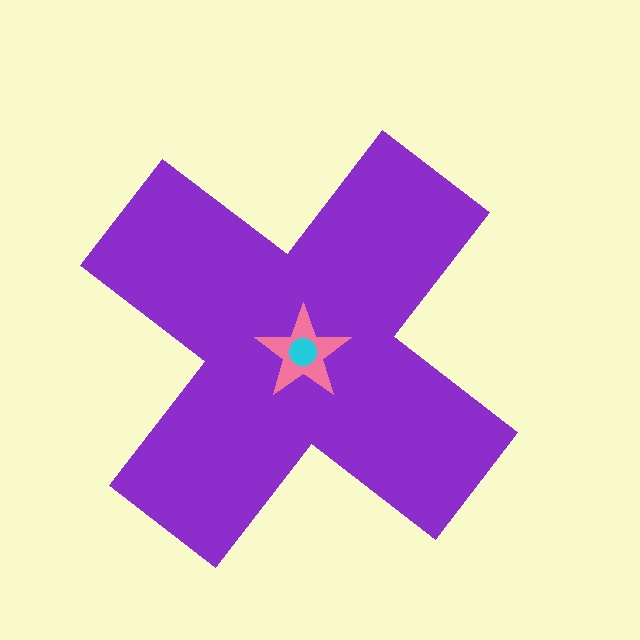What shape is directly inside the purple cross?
The pink star.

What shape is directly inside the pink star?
The cyan circle.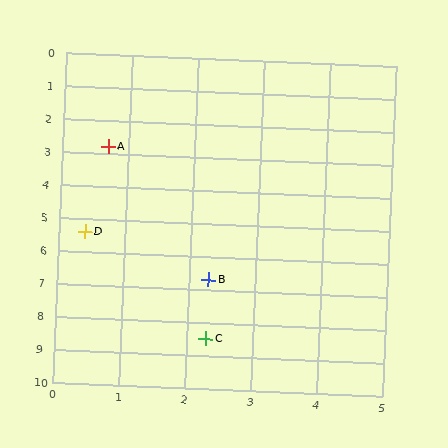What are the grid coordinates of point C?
Point C is at approximately (2.3, 8.5).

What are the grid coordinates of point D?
Point D is at approximately (0.4, 5.4).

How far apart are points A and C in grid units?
Points A and C are about 5.9 grid units apart.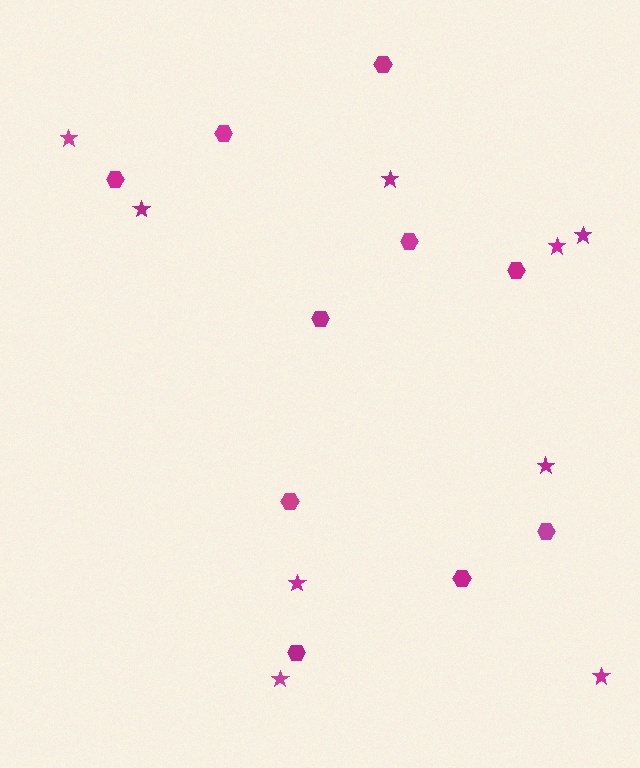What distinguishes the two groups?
There are 2 groups: one group of hexagons (10) and one group of stars (9).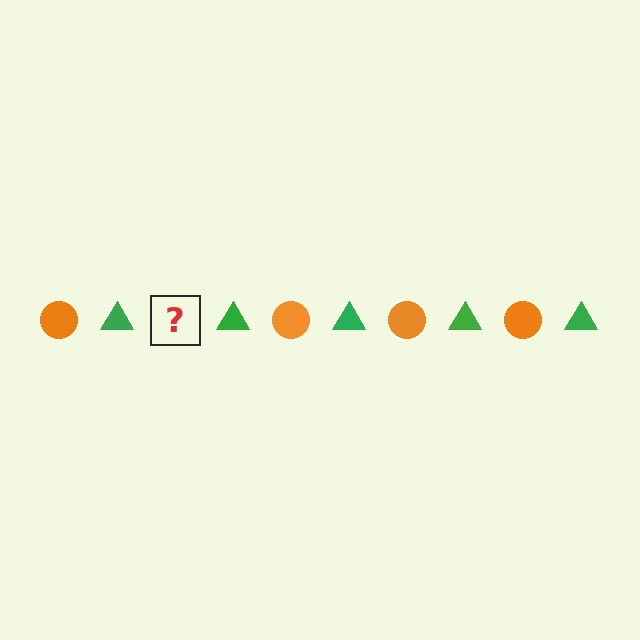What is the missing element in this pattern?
The missing element is an orange circle.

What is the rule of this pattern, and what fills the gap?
The rule is that the pattern alternates between orange circle and green triangle. The gap should be filled with an orange circle.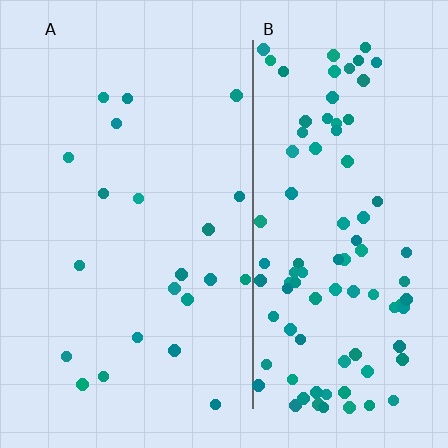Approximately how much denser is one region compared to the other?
Approximately 4.5× — region B over region A.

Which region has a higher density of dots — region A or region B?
B (the right).